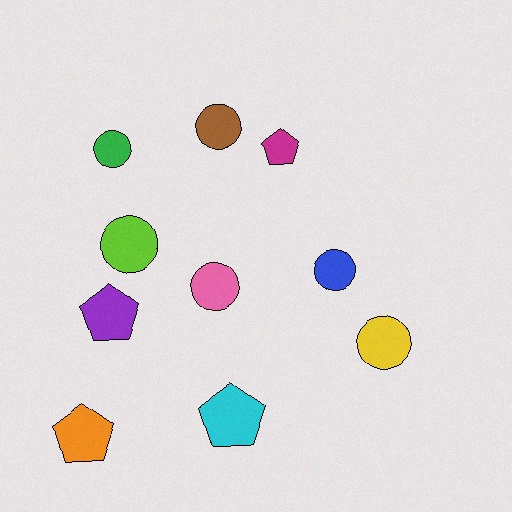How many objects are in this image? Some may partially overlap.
There are 10 objects.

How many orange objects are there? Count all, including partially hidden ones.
There is 1 orange object.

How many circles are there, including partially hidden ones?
There are 6 circles.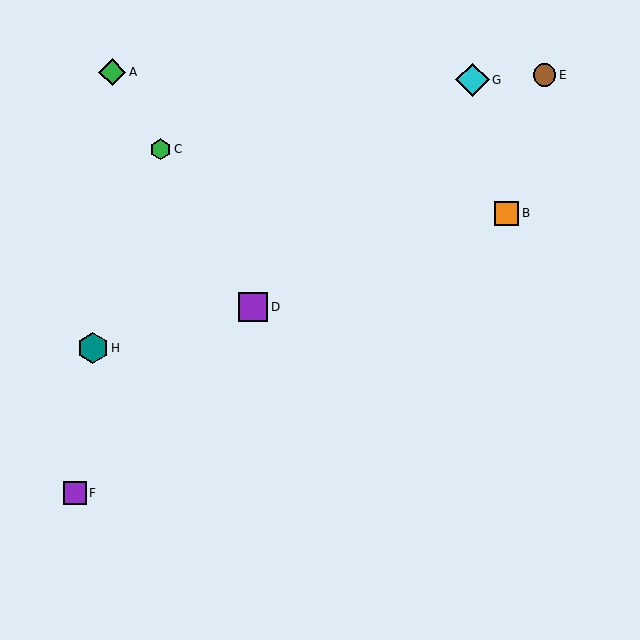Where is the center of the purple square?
The center of the purple square is at (75, 493).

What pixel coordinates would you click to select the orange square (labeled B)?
Click at (507, 213) to select the orange square B.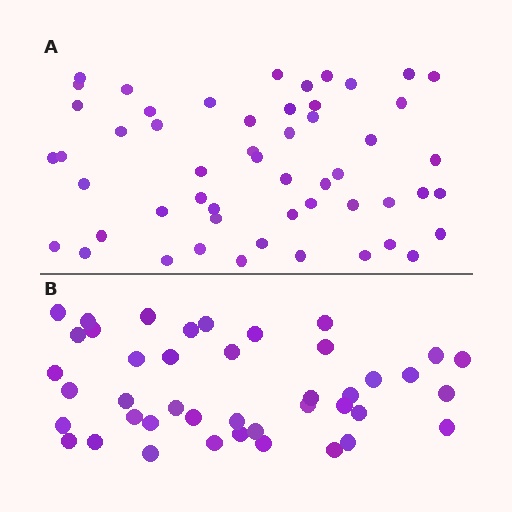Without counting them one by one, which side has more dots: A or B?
Region A (the top region) has more dots.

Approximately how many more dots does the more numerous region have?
Region A has roughly 12 or so more dots than region B.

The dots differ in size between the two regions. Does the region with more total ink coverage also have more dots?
No. Region B has more total ink coverage because its dots are larger, but region A actually contains more individual dots. Total area can be misleading — the number of items is what matters here.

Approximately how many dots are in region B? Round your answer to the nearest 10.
About 40 dots. (The exact count is 42, which rounds to 40.)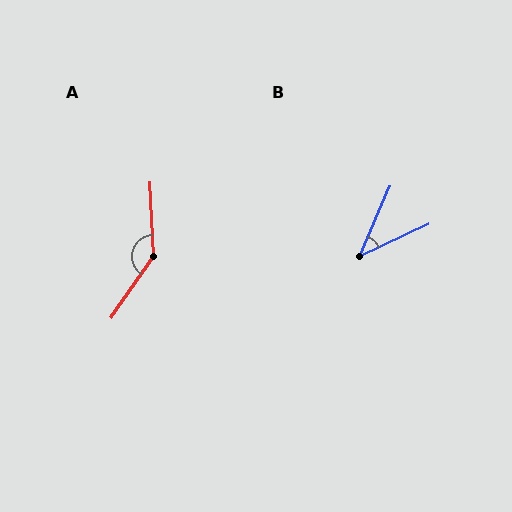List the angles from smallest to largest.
B (41°), A (143°).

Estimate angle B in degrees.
Approximately 41 degrees.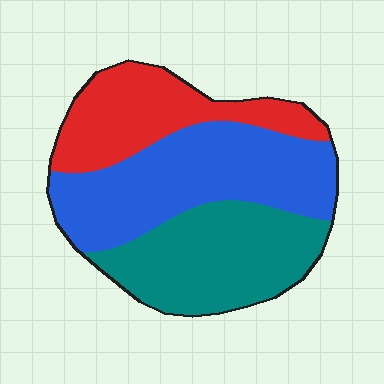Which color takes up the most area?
Blue, at roughly 40%.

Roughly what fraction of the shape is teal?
Teal takes up about one third (1/3) of the shape.